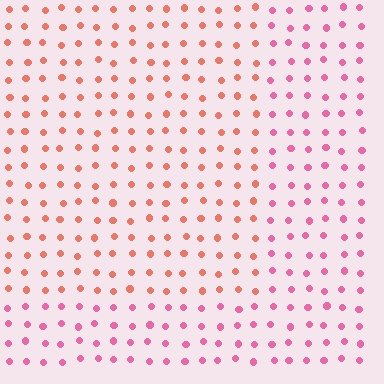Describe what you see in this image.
The image is filled with small pink elements in a uniform arrangement. A rectangle-shaped region is visible where the elements are tinted to a slightly different hue, forming a subtle color boundary.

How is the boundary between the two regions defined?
The boundary is defined purely by a slight shift in hue (about 37 degrees). Spacing, size, and orientation are identical on both sides.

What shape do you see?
I see a rectangle.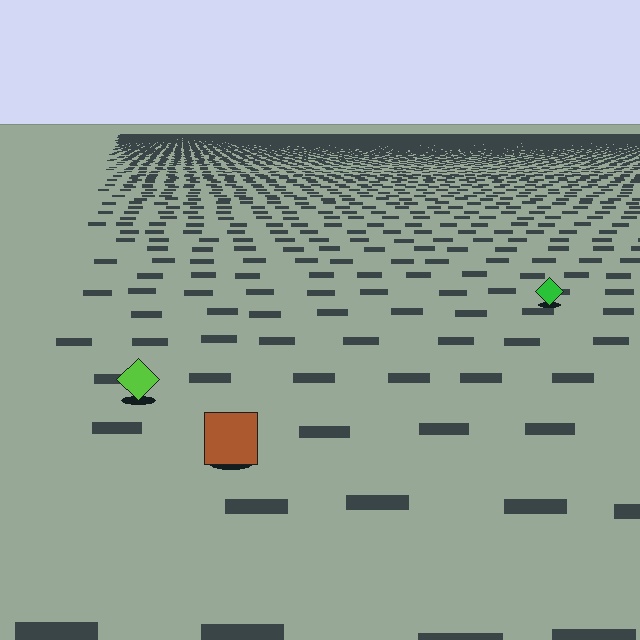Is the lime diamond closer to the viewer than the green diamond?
Yes. The lime diamond is closer — you can tell from the texture gradient: the ground texture is coarser near it.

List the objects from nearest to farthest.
From nearest to farthest: the brown square, the lime diamond, the green diamond.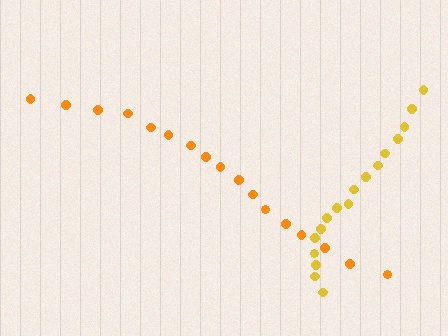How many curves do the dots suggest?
There are 2 distinct paths.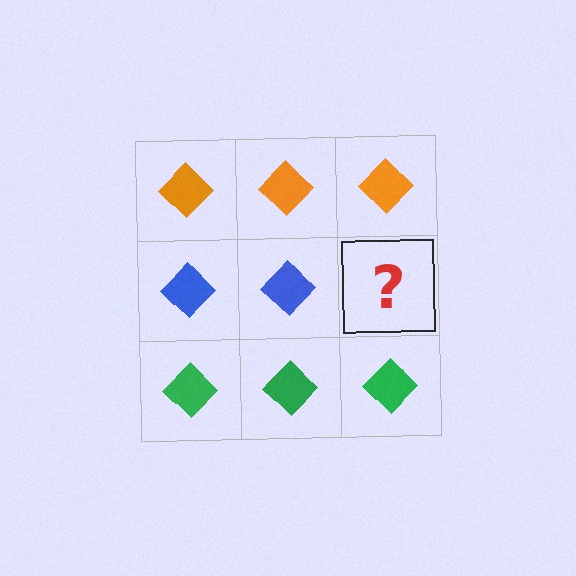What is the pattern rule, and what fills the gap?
The rule is that each row has a consistent color. The gap should be filled with a blue diamond.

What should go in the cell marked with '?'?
The missing cell should contain a blue diamond.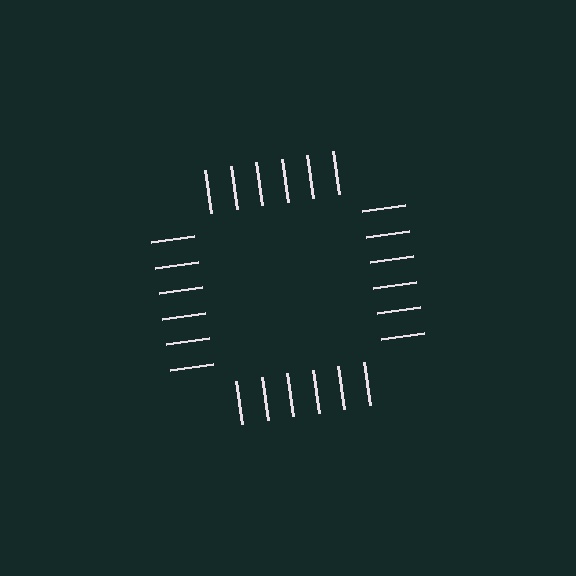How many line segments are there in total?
24 — 6 along each of the 4 edges.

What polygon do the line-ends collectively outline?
An illusory square — the line segments terminate on its edges but no continuous stroke is drawn.